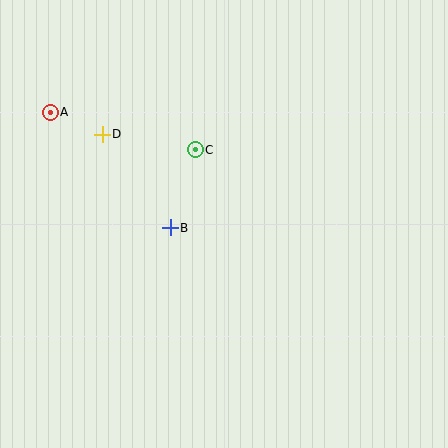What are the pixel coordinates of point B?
Point B is at (170, 228).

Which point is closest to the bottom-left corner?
Point B is closest to the bottom-left corner.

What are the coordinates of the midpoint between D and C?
The midpoint between D and C is at (149, 142).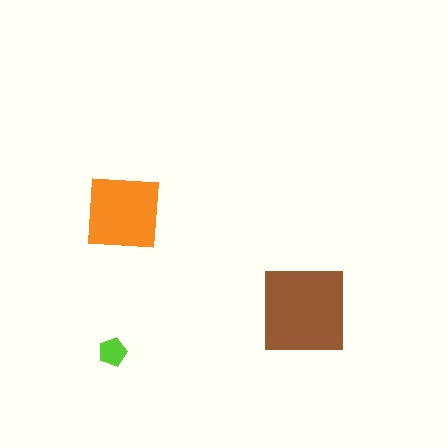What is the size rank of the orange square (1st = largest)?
2nd.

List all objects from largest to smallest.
The brown square, the orange square, the lime pentagon.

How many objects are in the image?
There are 3 objects in the image.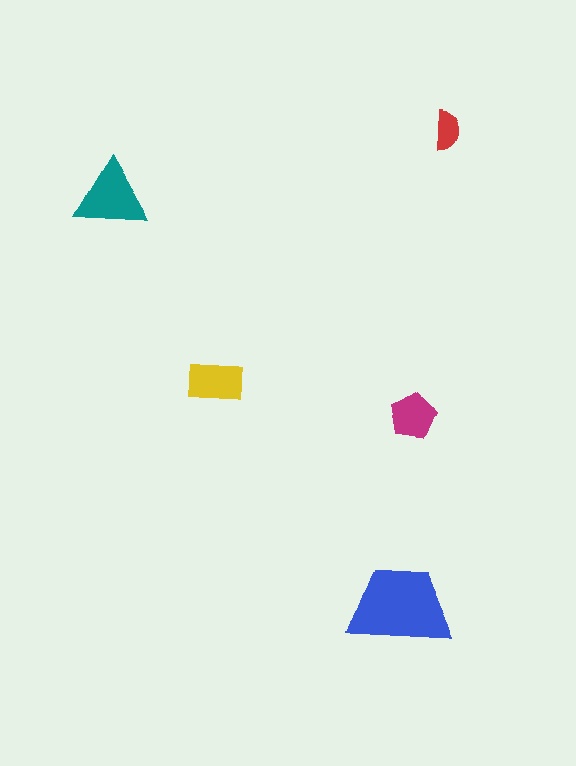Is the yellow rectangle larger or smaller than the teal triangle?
Smaller.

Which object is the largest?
The blue trapezoid.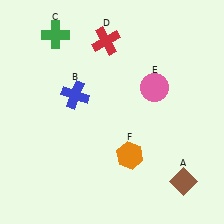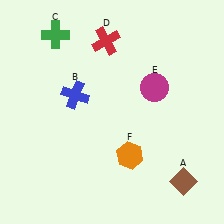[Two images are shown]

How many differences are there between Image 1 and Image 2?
There is 1 difference between the two images.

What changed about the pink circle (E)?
In Image 1, E is pink. In Image 2, it changed to magenta.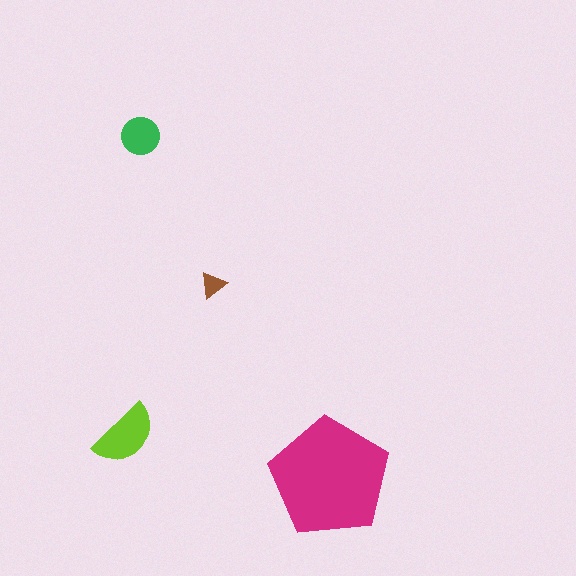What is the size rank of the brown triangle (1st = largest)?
4th.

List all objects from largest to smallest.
The magenta pentagon, the lime semicircle, the green circle, the brown triangle.